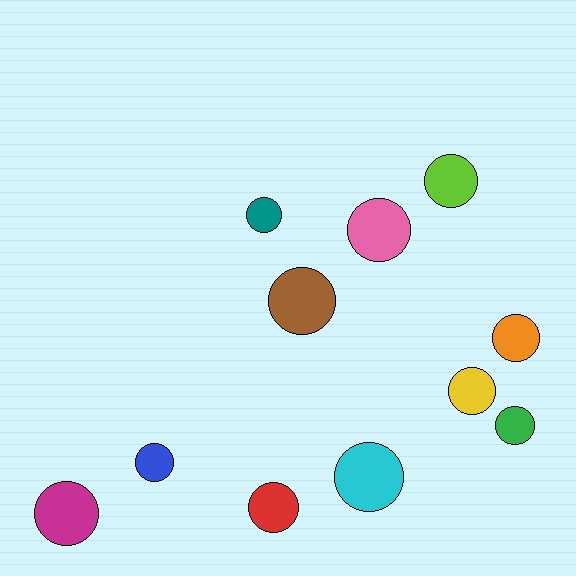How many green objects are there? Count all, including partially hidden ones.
There is 1 green object.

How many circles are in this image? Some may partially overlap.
There are 11 circles.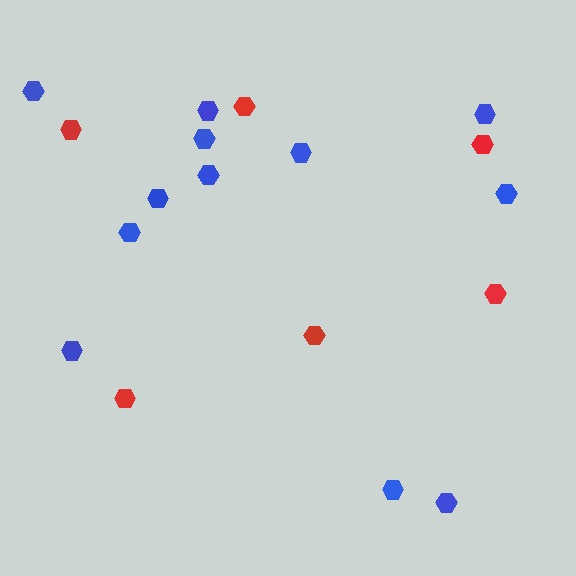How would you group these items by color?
There are 2 groups: one group of red hexagons (6) and one group of blue hexagons (12).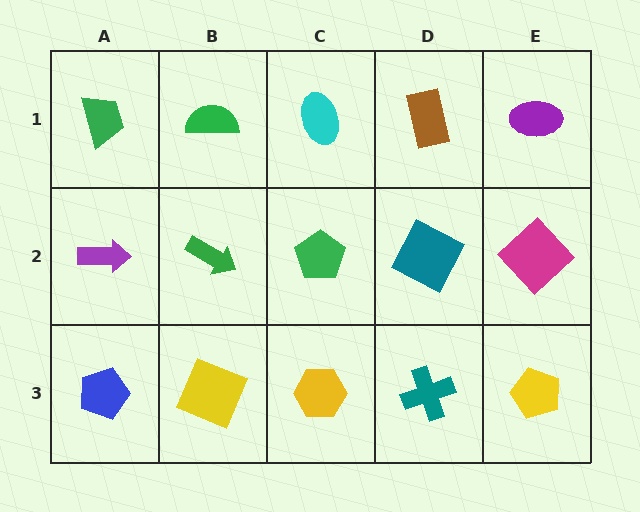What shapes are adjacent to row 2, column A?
A green trapezoid (row 1, column A), a blue pentagon (row 3, column A), a green arrow (row 2, column B).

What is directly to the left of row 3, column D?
A yellow hexagon.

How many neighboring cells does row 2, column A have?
3.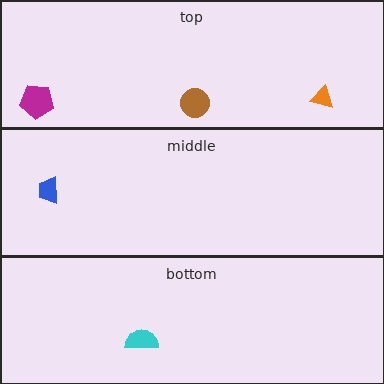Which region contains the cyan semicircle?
The bottom region.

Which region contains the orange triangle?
The top region.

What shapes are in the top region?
The orange triangle, the magenta pentagon, the brown circle.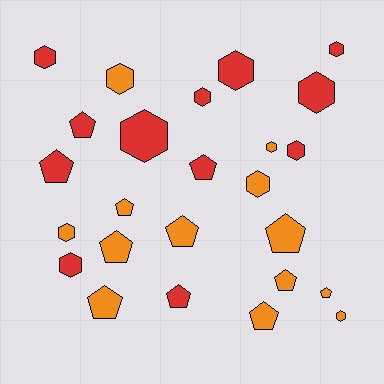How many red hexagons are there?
There are 8 red hexagons.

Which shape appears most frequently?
Hexagon, with 13 objects.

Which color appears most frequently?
Orange, with 13 objects.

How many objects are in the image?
There are 25 objects.